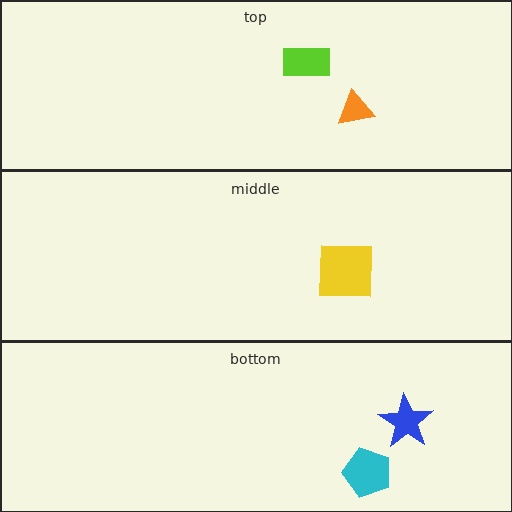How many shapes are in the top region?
2.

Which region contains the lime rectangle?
The top region.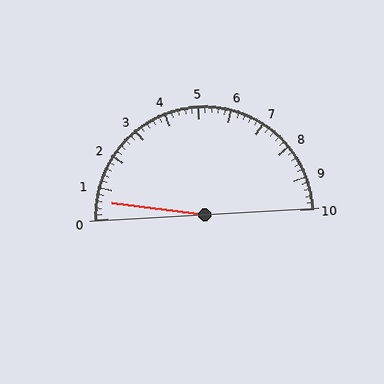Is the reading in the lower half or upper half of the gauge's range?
The reading is in the lower half of the range (0 to 10).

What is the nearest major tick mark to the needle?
The nearest major tick mark is 1.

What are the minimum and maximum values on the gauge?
The gauge ranges from 0 to 10.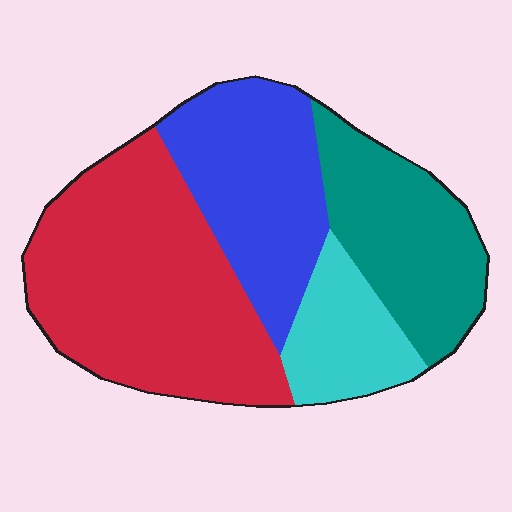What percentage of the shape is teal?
Teal takes up less than a quarter of the shape.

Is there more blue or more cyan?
Blue.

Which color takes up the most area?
Red, at roughly 40%.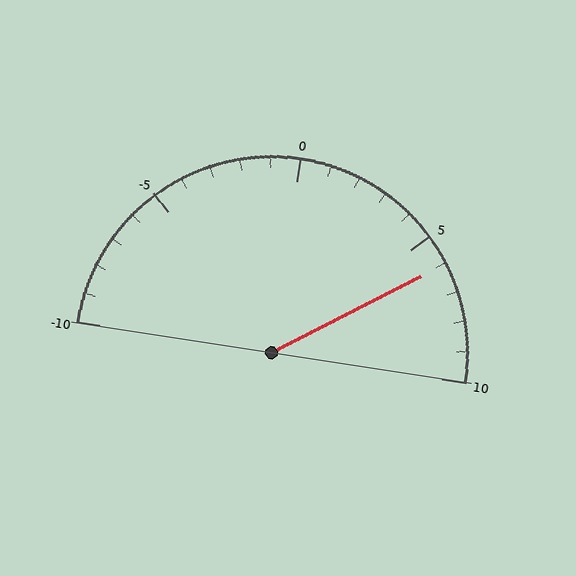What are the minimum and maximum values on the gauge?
The gauge ranges from -10 to 10.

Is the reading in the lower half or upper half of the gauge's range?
The reading is in the upper half of the range (-10 to 10).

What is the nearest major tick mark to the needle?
The nearest major tick mark is 5.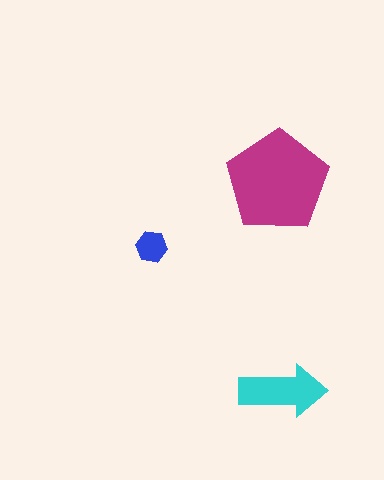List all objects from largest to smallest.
The magenta pentagon, the cyan arrow, the blue hexagon.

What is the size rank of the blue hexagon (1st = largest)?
3rd.